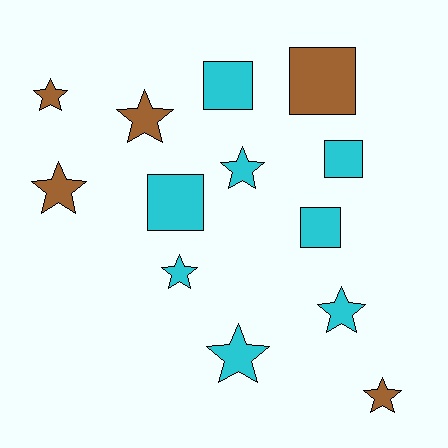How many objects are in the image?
There are 13 objects.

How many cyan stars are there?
There are 4 cyan stars.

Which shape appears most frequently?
Star, with 8 objects.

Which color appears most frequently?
Cyan, with 8 objects.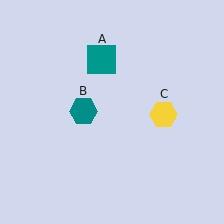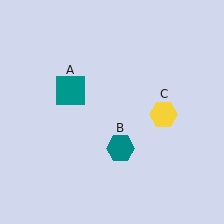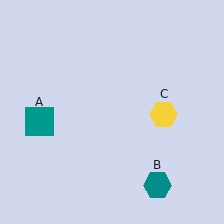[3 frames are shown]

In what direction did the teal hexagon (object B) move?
The teal hexagon (object B) moved down and to the right.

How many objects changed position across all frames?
2 objects changed position: teal square (object A), teal hexagon (object B).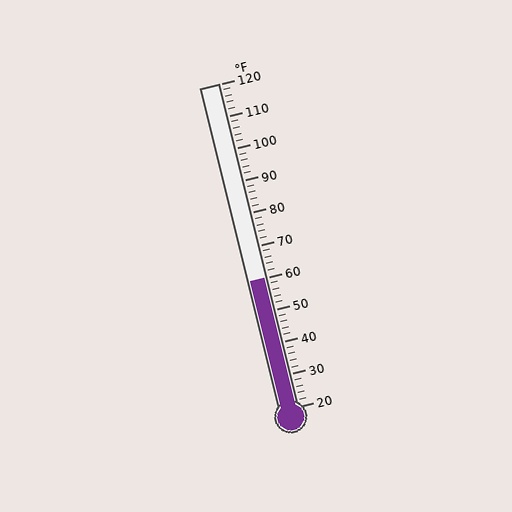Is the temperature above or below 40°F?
The temperature is above 40°F.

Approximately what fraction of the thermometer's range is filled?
The thermometer is filled to approximately 40% of its range.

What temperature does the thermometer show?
The thermometer shows approximately 60°F.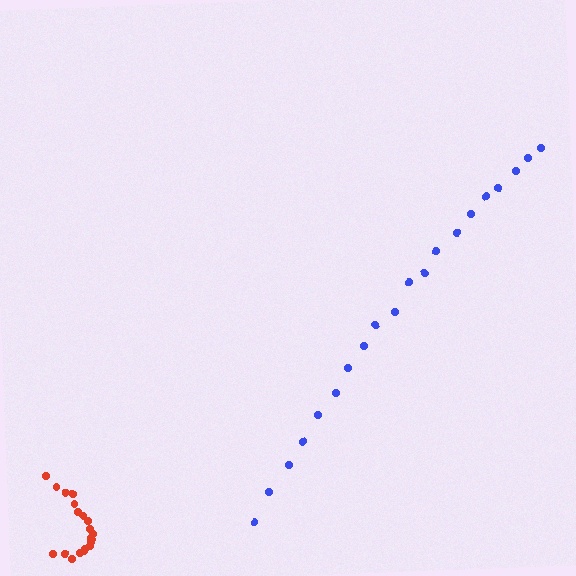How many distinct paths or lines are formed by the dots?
There are 2 distinct paths.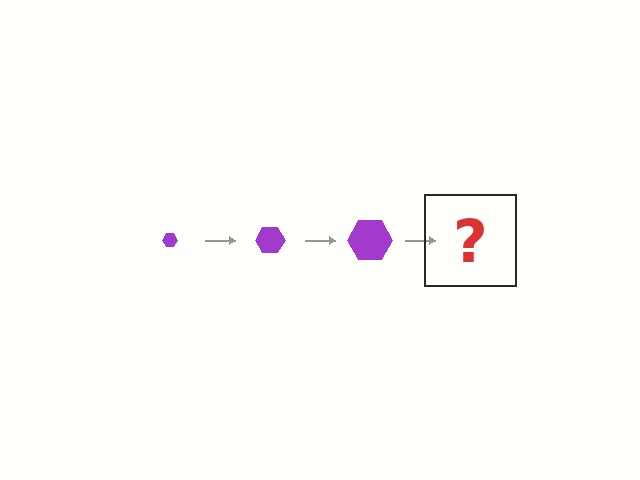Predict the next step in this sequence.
The next step is a purple hexagon, larger than the previous one.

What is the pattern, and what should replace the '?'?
The pattern is that the hexagon gets progressively larger each step. The '?' should be a purple hexagon, larger than the previous one.